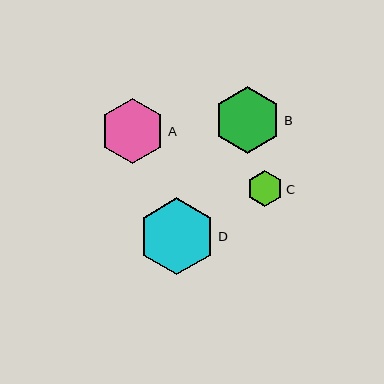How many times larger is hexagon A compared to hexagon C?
Hexagon A is approximately 1.8 times the size of hexagon C.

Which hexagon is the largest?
Hexagon D is the largest with a size of approximately 77 pixels.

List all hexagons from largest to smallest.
From largest to smallest: D, B, A, C.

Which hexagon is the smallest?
Hexagon C is the smallest with a size of approximately 36 pixels.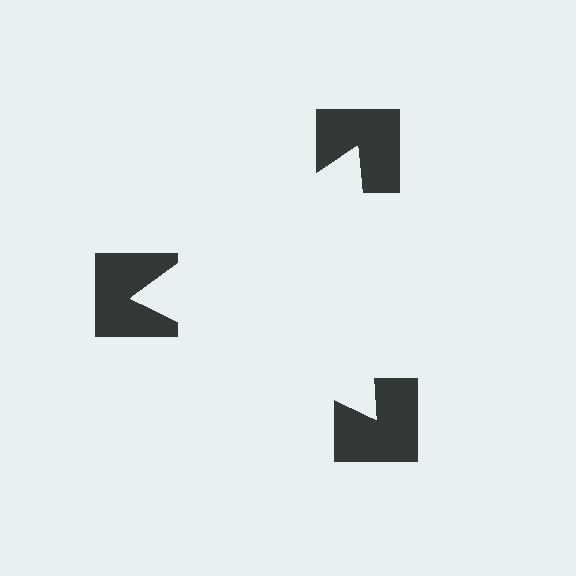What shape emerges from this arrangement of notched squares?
An illusory triangle — its edges are inferred from the aligned wedge cuts in the notched squares, not physically drawn.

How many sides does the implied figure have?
3 sides.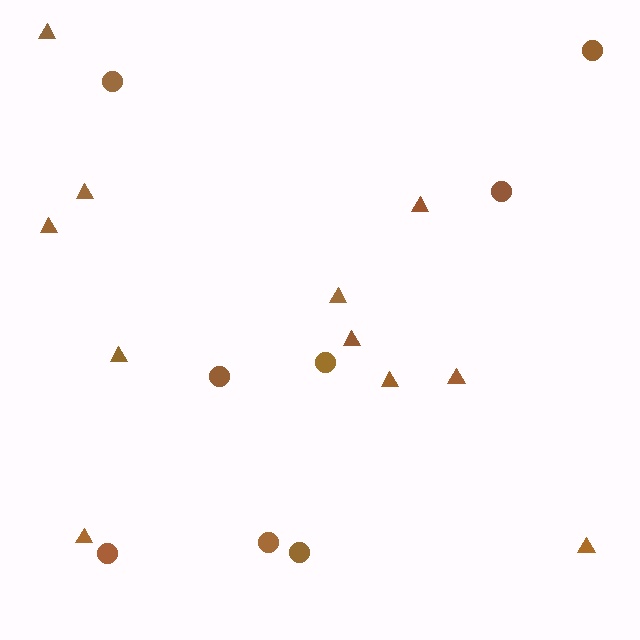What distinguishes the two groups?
There are 2 groups: one group of circles (8) and one group of triangles (11).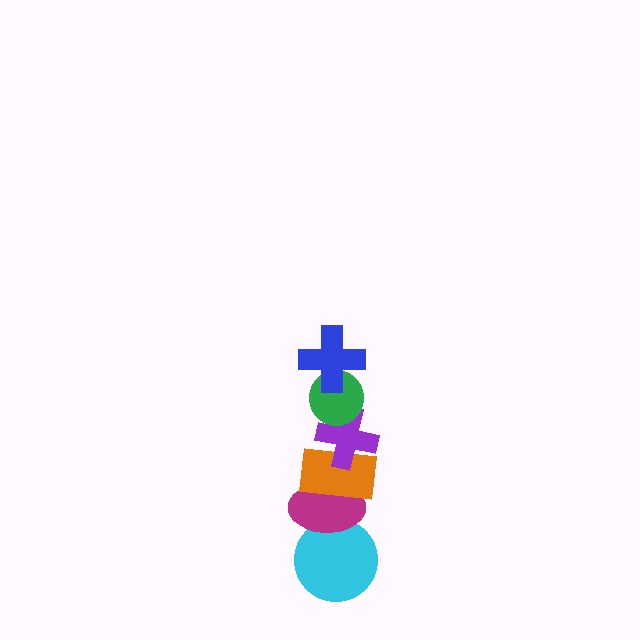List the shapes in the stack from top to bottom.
From top to bottom: the blue cross, the green circle, the purple cross, the orange rectangle, the magenta ellipse, the cyan circle.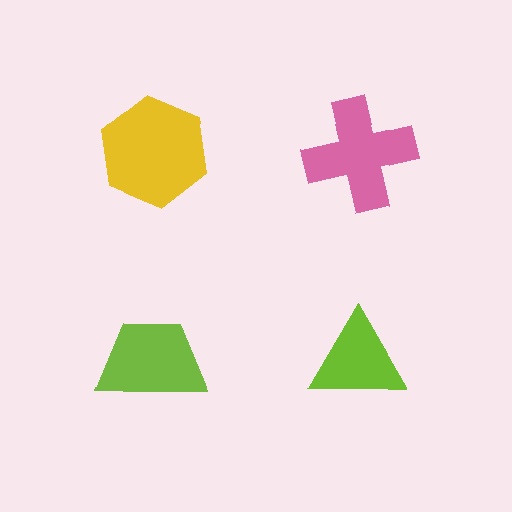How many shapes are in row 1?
2 shapes.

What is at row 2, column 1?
A lime trapezoid.